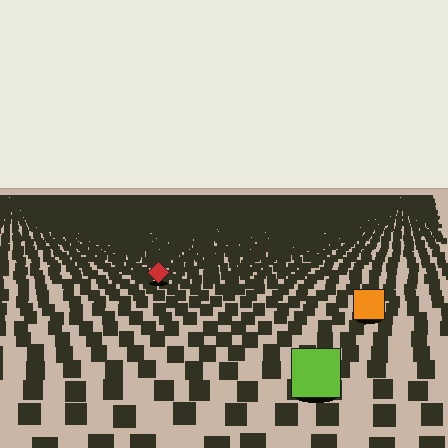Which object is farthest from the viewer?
The red diamond is farthest from the viewer. It appears smaller and the ground texture around it is denser.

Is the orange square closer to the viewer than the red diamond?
Yes. The orange square is closer — you can tell from the texture gradient: the ground texture is coarser near it.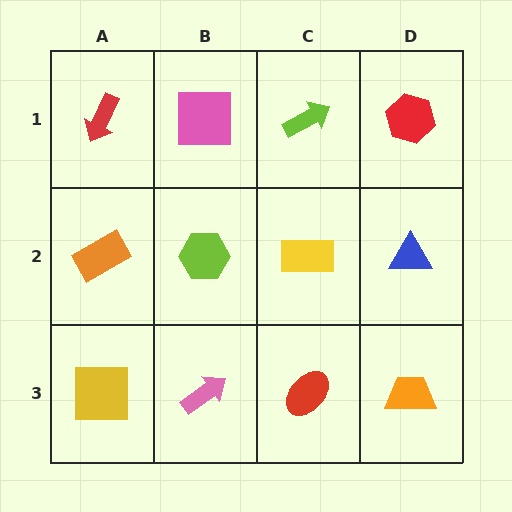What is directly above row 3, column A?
An orange rectangle.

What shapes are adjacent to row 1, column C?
A yellow rectangle (row 2, column C), a pink square (row 1, column B), a red hexagon (row 1, column D).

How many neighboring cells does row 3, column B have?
3.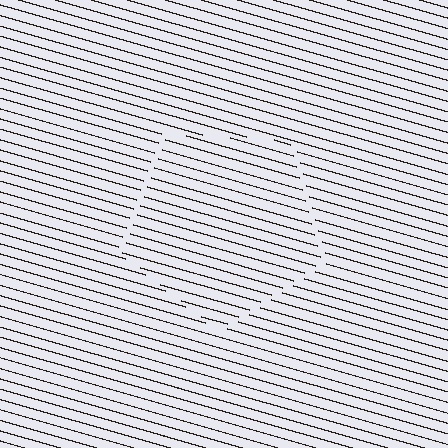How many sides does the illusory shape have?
5 sides — the line-ends trace a pentagon.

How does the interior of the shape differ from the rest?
The interior of the shape contains the same grating, shifted by half a period — the contour is defined by the phase discontinuity where line-ends from the inner and outer gratings abut.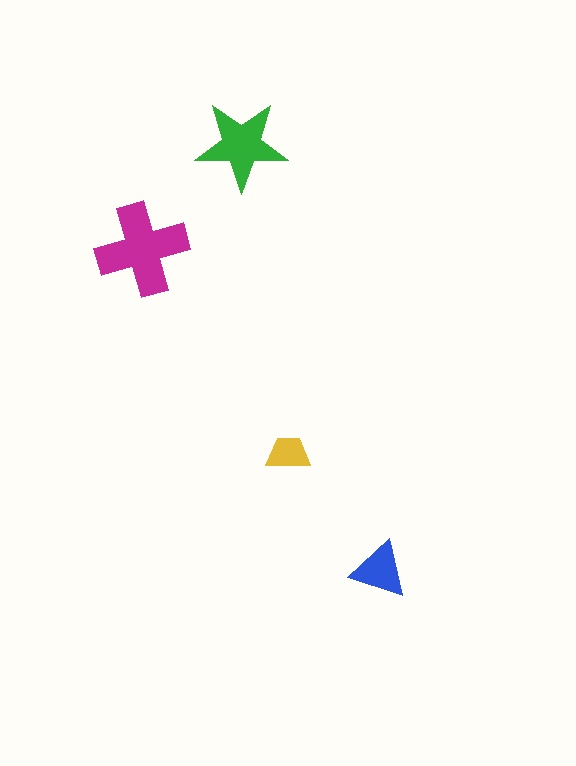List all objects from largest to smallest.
The magenta cross, the green star, the blue triangle, the yellow trapezoid.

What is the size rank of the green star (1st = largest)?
2nd.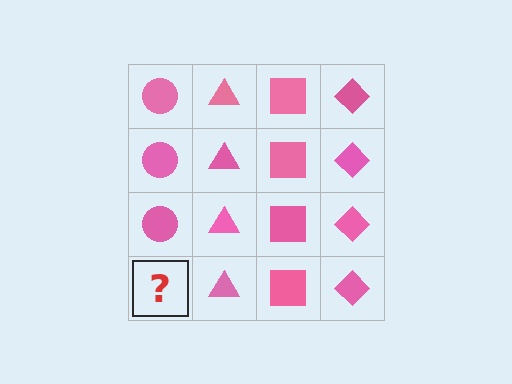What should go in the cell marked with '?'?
The missing cell should contain a pink circle.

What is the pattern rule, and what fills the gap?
The rule is that each column has a consistent shape. The gap should be filled with a pink circle.